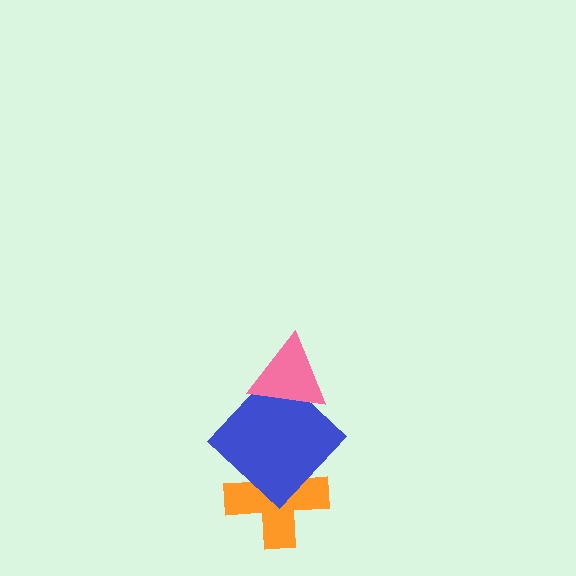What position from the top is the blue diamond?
The blue diamond is 2nd from the top.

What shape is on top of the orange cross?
The blue diamond is on top of the orange cross.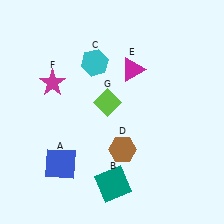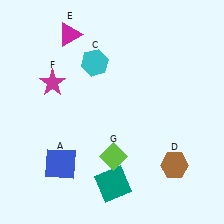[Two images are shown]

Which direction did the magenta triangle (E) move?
The magenta triangle (E) moved left.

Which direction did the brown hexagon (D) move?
The brown hexagon (D) moved right.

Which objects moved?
The objects that moved are: the brown hexagon (D), the magenta triangle (E), the lime diamond (G).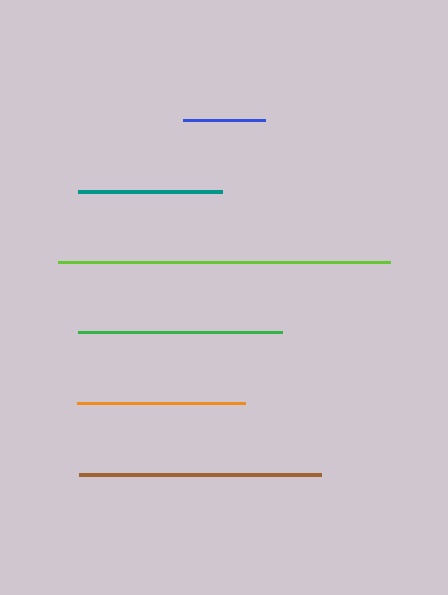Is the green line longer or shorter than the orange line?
The green line is longer than the orange line.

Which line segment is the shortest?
The blue line is the shortest at approximately 82 pixels.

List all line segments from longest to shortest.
From longest to shortest: lime, brown, green, orange, teal, blue.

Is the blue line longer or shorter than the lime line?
The lime line is longer than the blue line.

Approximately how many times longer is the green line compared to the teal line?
The green line is approximately 1.4 times the length of the teal line.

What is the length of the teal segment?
The teal segment is approximately 144 pixels long.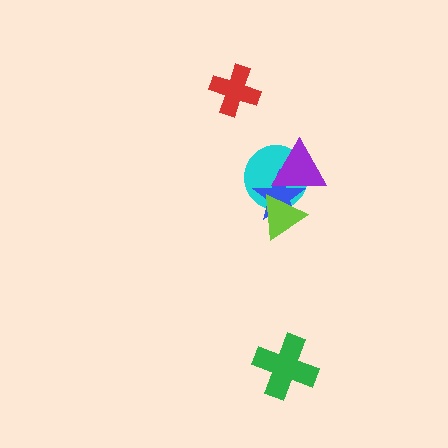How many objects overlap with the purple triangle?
3 objects overlap with the purple triangle.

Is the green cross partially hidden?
No, no other shape covers it.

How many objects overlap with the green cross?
0 objects overlap with the green cross.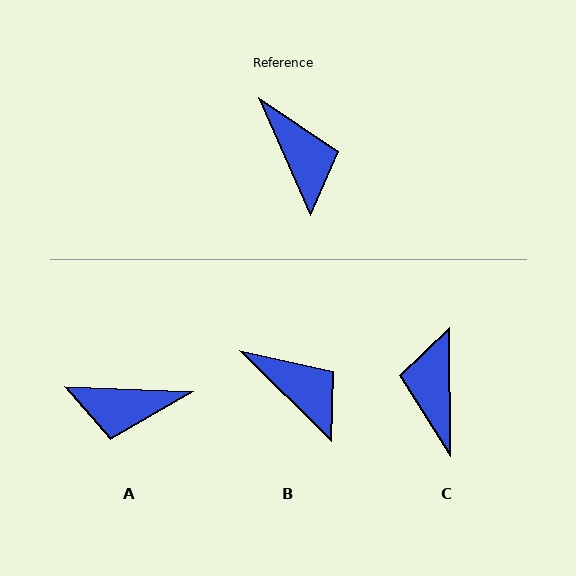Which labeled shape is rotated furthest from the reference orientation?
C, about 157 degrees away.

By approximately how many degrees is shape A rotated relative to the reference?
Approximately 116 degrees clockwise.